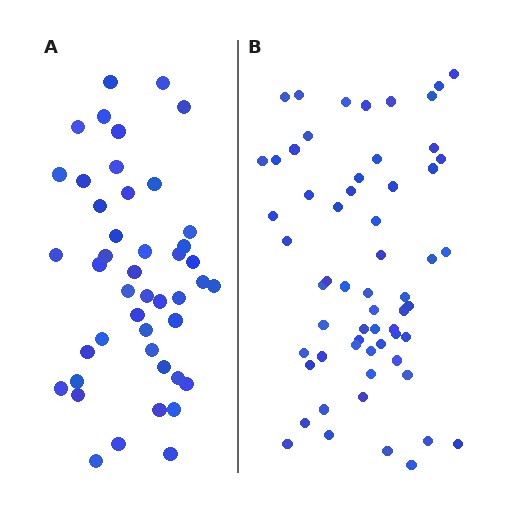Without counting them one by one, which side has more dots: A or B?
Region B (the right region) has more dots.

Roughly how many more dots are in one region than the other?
Region B has approximately 15 more dots than region A.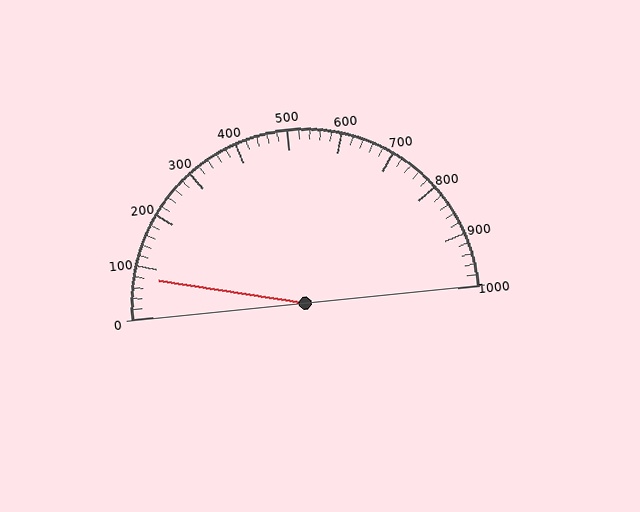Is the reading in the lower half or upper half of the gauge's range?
The reading is in the lower half of the range (0 to 1000).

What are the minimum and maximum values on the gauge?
The gauge ranges from 0 to 1000.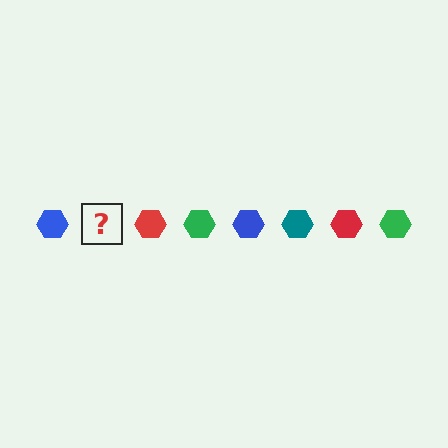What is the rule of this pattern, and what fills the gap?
The rule is that the pattern cycles through blue, teal, red, green hexagons. The gap should be filled with a teal hexagon.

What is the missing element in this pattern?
The missing element is a teal hexagon.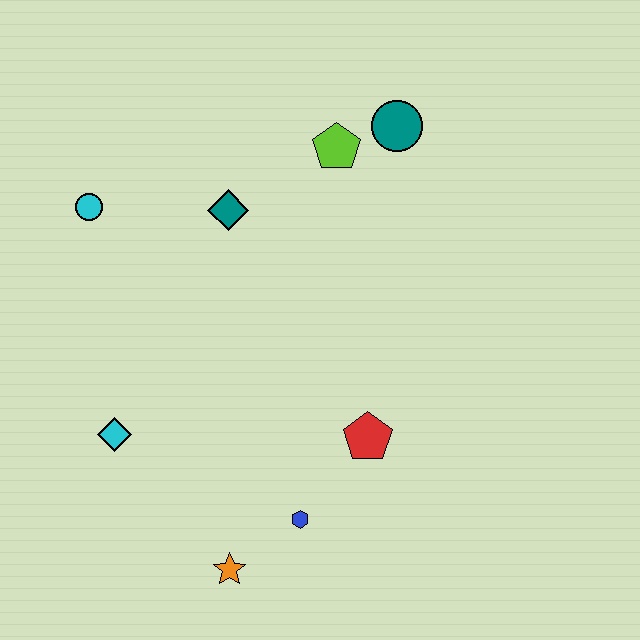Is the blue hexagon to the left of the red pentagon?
Yes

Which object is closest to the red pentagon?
The blue hexagon is closest to the red pentagon.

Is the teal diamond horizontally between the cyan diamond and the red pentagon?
Yes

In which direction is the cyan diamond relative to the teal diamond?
The cyan diamond is below the teal diamond.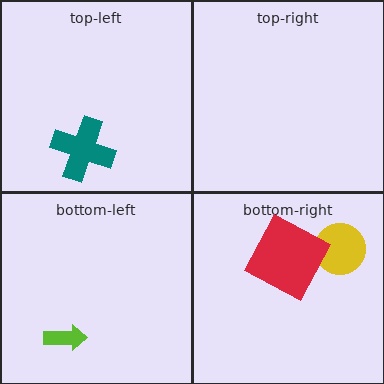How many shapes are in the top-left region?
1.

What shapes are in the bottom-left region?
The lime arrow.